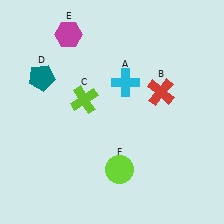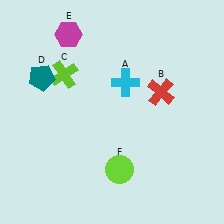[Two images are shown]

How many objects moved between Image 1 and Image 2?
1 object moved between the two images.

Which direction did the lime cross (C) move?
The lime cross (C) moved up.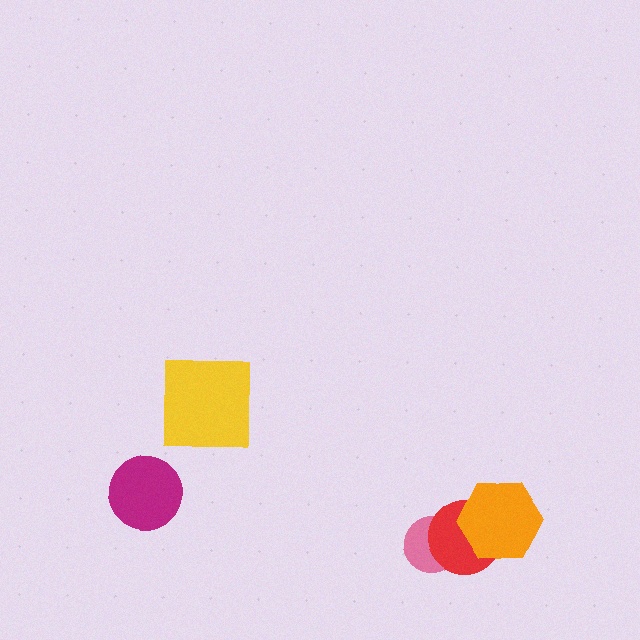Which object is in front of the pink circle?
The red circle is in front of the pink circle.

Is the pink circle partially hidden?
Yes, it is partially covered by another shape.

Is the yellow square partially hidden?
No, no other shape covers it.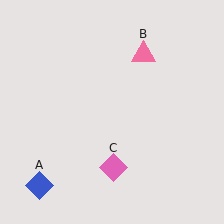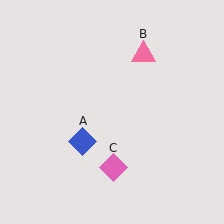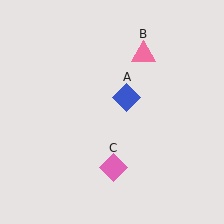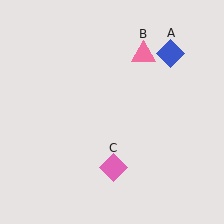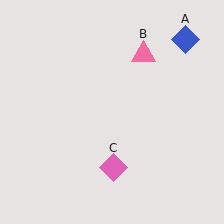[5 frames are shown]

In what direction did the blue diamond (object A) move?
The blue diamond (object A) moved up and to the right.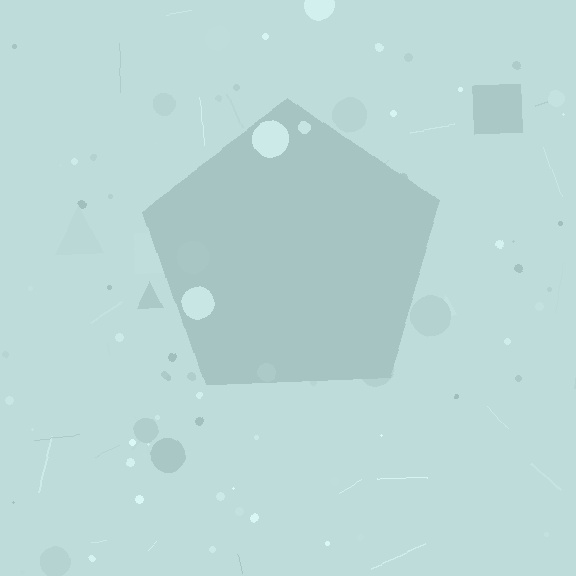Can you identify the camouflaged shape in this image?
The camouflaged shape is a pentagon.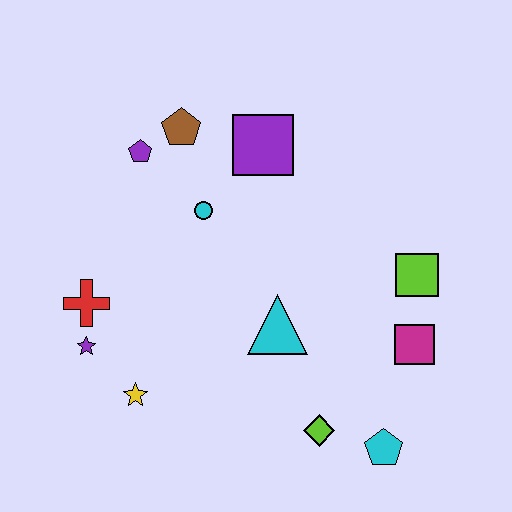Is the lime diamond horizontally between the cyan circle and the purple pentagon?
No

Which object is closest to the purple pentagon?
The brown pentagon is closest to the purple pentagon.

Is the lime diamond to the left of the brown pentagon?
No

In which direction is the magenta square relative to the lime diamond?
The magenta square is to the right of the lime diamond.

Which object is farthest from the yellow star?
The lime square is farthest from the yellow star.